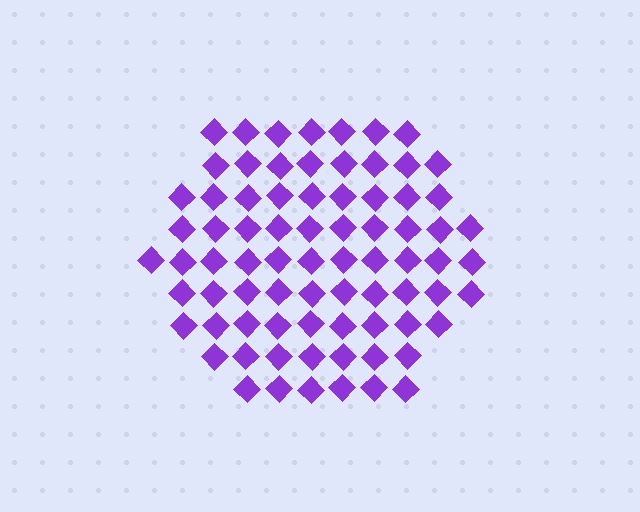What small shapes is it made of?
It is made of small diamonds.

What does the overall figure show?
The overall figure shows a hexagon.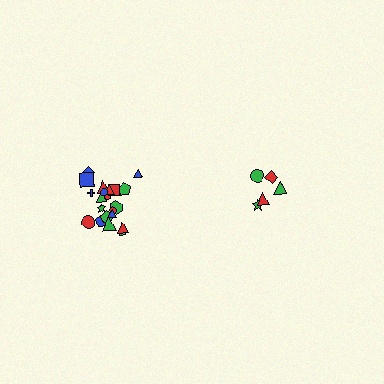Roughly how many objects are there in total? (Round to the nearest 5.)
Roughly 25 objects in total.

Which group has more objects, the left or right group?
The left group.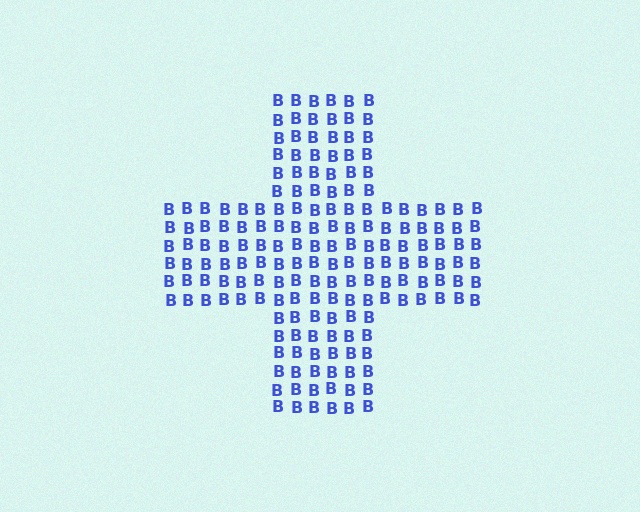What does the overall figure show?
The overall figure shows a cross.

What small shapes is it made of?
It is made of small letter B's.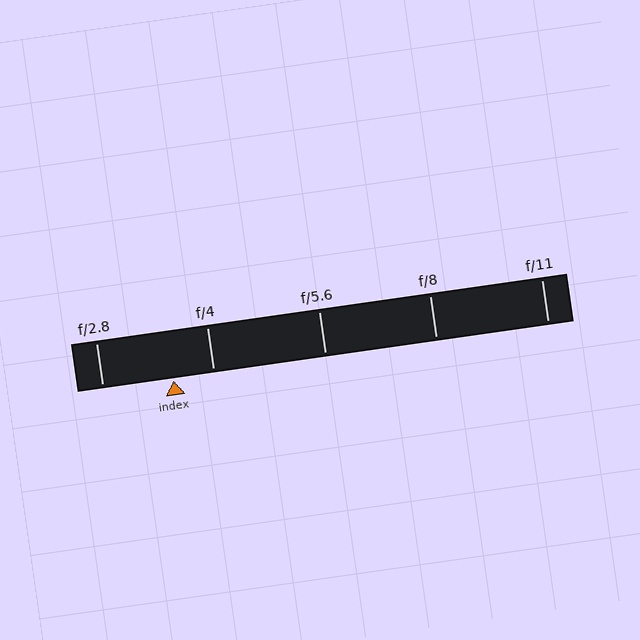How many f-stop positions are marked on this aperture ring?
There are 5 f-stop positions marked.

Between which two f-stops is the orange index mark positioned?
The index mark is between f/2.8 and f/4.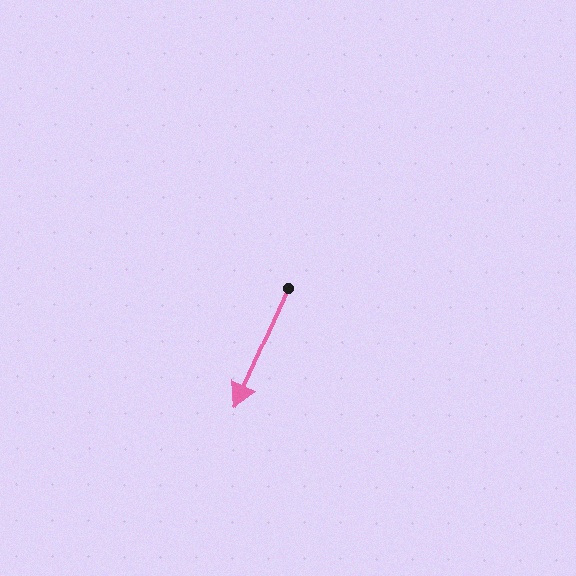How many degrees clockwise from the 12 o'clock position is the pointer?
Approximately 204 degrees.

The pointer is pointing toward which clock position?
Roughly 7 o'clock.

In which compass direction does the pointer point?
Southwest.